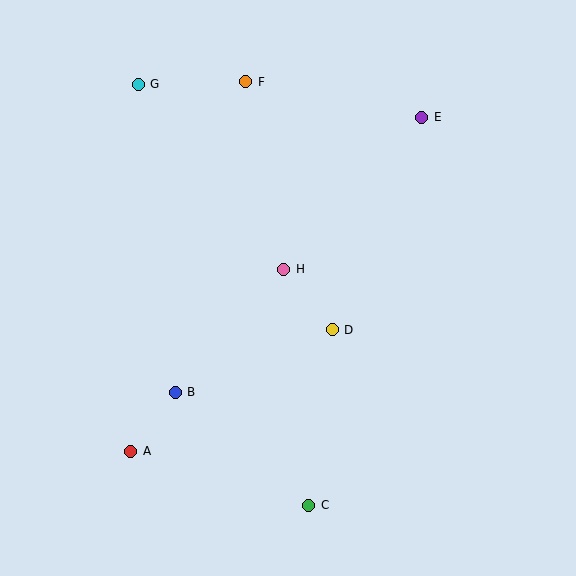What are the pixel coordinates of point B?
Point B is at (175, 392).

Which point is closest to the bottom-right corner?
Point C is closest to the bottom-right corner.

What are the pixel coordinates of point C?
Point C is at (309, 505).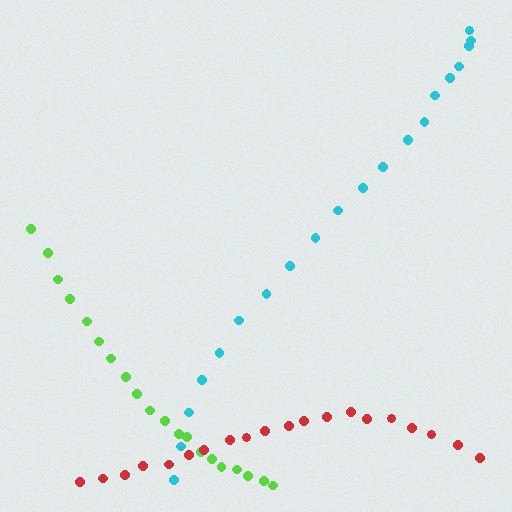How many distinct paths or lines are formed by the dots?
There are 3 distinct paths.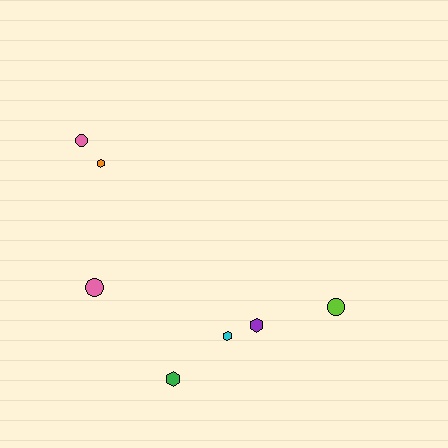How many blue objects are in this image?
There are no blue objects.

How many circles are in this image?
There are 3 circles.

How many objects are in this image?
There are 7 objects.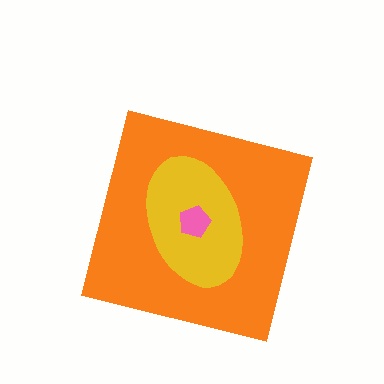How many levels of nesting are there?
3.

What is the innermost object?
The pink pentagon.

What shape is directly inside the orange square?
The yellow ellipse.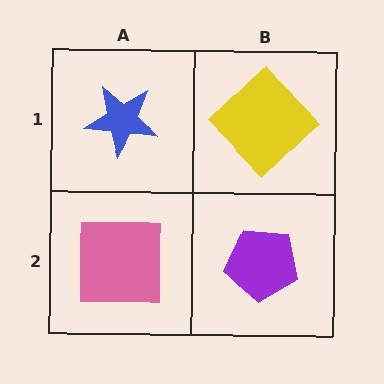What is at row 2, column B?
A purple pentagon.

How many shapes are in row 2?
2 shapes.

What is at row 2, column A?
A pink square.